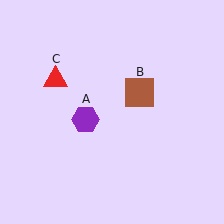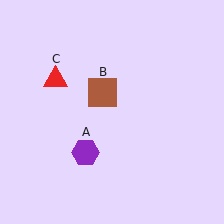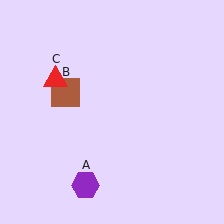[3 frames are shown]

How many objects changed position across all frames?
2 objects changed position: purple hexagon (object A), brown square (object B).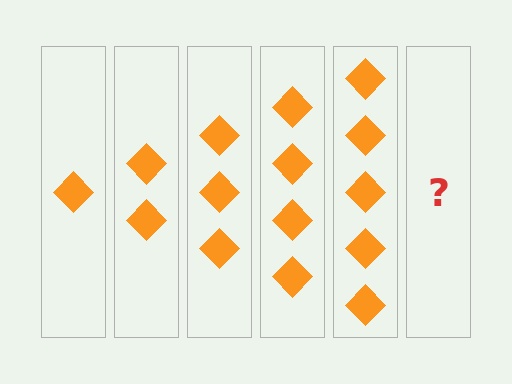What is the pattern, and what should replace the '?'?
The pattern is that each step adds one more diamond. The '?' should be 6 diamonds.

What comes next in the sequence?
The next element should be 6 diamonds.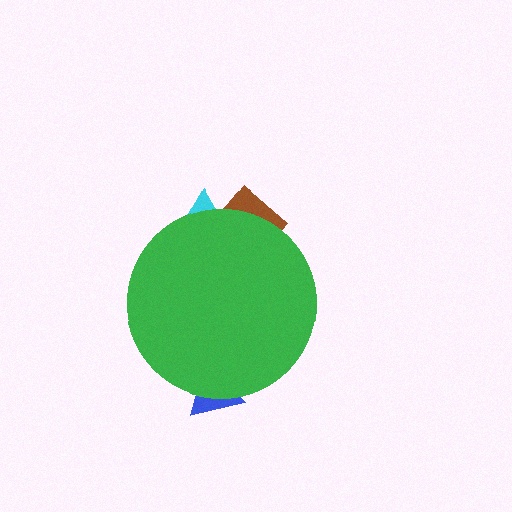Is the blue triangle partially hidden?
Yes, the blue triangle is partially hidden behind the green circle.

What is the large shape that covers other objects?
A green circle.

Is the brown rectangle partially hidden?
Yes, the brown rectangle is partially hidden behind the green circle.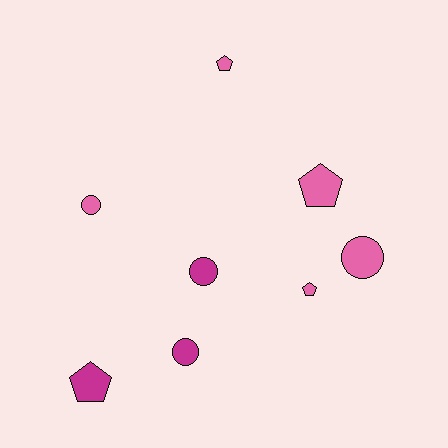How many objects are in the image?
There are 8 objects.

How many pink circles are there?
There are 2 pink circles.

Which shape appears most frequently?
Circle, with 4 objects.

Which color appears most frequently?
Pink, with 5 objects.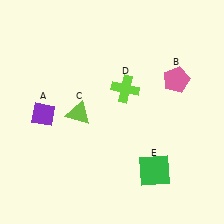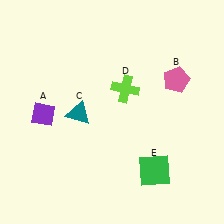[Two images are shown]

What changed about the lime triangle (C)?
In Image 1, C is lime. In Image 2, it changed to teal.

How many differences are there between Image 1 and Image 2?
There is 1 difference between the two images.